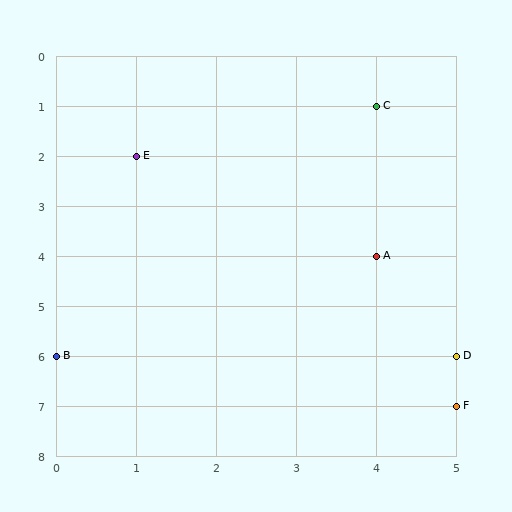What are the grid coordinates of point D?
Point D is at grid coordinates (5, 6).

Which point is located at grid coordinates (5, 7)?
Point F is at (5, 7).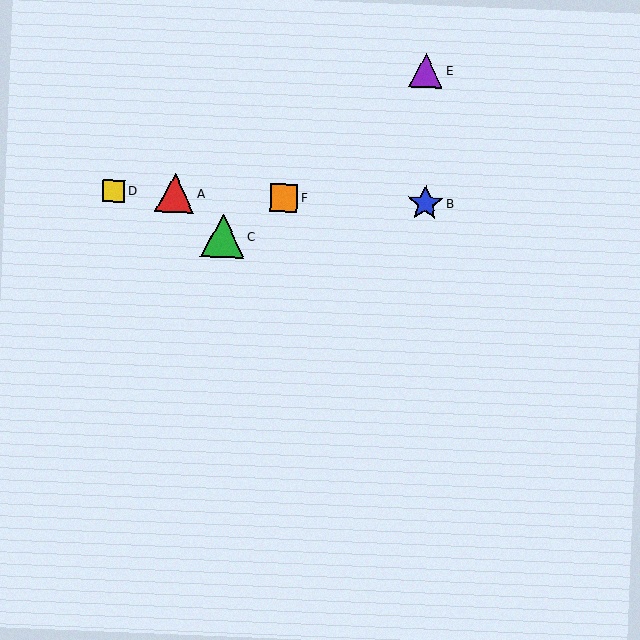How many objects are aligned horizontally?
4 objects (A, B, D, F) are aligned horizontally.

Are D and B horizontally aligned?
Yes, both are at y≈191.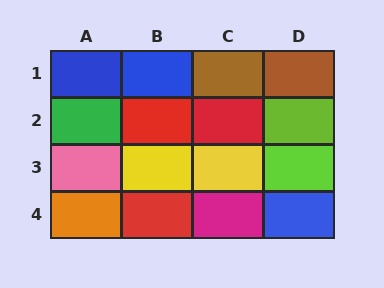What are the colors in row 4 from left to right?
Orange, red, magenta, blue.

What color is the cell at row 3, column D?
Lime.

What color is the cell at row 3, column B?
Yellow.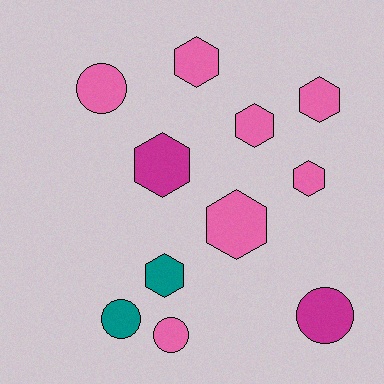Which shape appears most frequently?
Hexagon, with 7 objects.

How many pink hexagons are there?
There are 5 pink hexagons.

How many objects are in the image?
There are 11 objects.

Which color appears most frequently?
Pink, with 7 objects.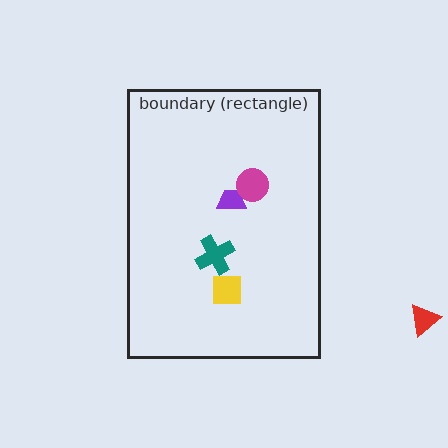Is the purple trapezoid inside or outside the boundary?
Inside.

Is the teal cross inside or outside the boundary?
Inside.